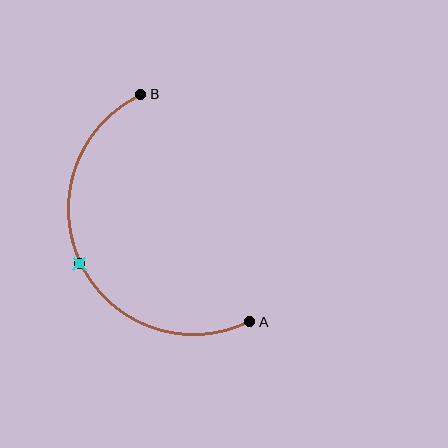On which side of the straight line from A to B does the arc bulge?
The arc bulges to the left of the straight line connecting A and B.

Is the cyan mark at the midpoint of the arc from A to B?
Yes. The cyan mark lies on the arc at equal arc-length from both A and B — it is the arc midpoint.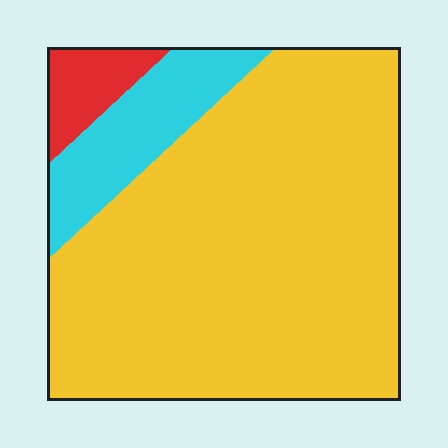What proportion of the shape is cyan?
Cyan covers around 15% of the shape.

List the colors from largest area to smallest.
From largest to smallest: yellow, cyan, red.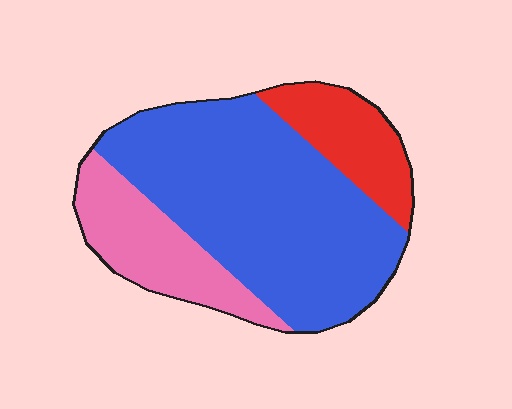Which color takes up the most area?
Blue, at roughly 65%.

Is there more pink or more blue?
Blue.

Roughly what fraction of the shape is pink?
Pink covers roughly 20% of the shape.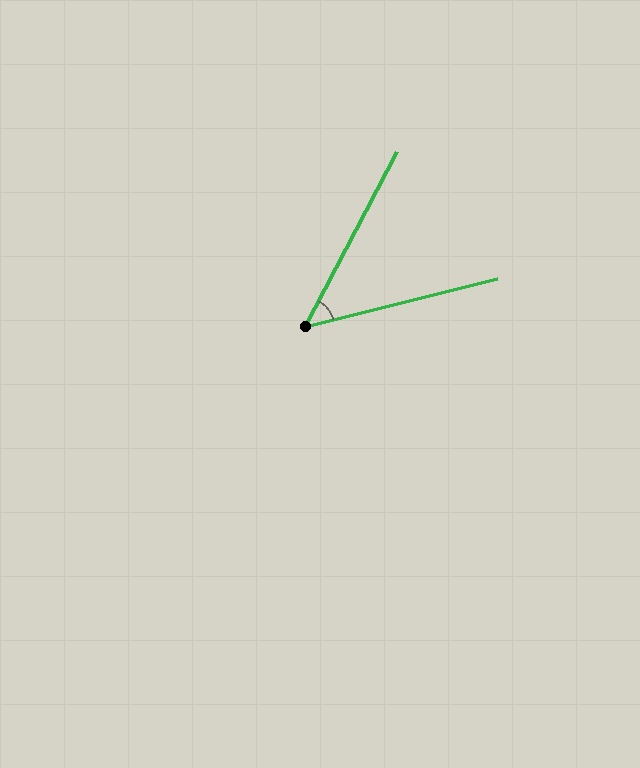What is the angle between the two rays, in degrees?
Approximately 48 degrees.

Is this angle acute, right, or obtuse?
It is acute.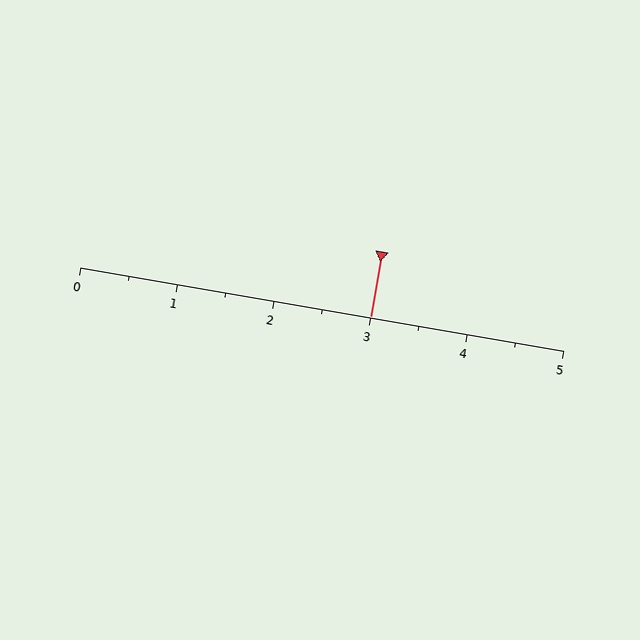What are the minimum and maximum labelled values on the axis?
The axis runs from 0 to 5.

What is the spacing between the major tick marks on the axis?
The major ticks are spaced 1 apart.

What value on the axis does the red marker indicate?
The marker indicates approximately 3.